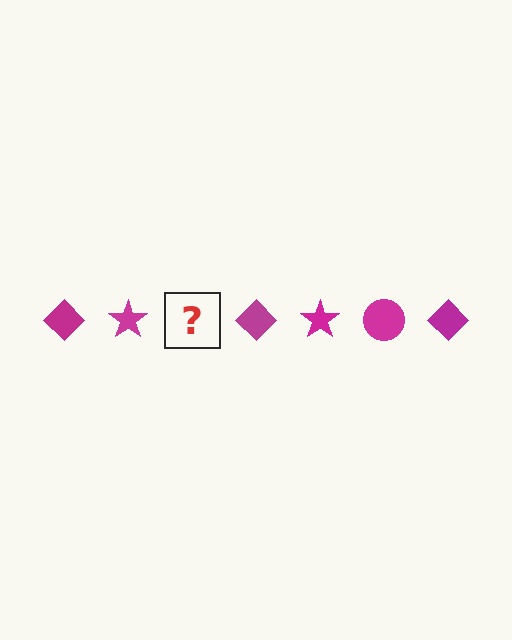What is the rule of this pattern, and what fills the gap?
The rule is that the pattern cycles through diamond, star, circle shapes in magenta. The gap should be filled with a magenta circle.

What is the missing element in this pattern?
The missing element is a magenta circle.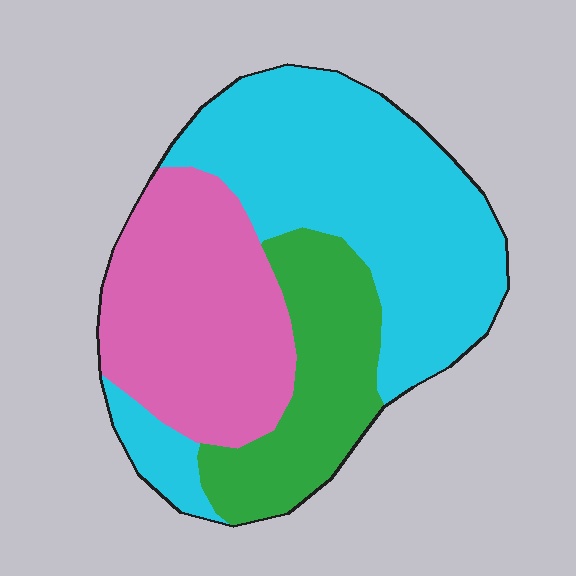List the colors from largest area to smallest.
From largest to smallest: cyan, pink, green.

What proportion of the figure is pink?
Pink takes up between a sixth and a third of the figure.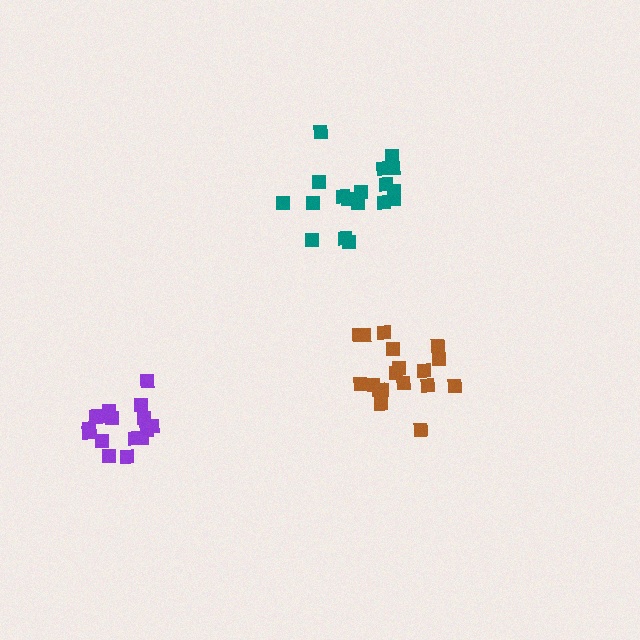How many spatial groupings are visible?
There are 3 spatial groupings.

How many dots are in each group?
Group 1: 18 dots, Group 2: 18 dots, Group 3: 16 dots (52 total).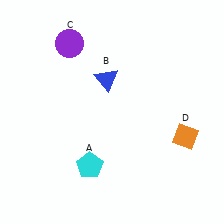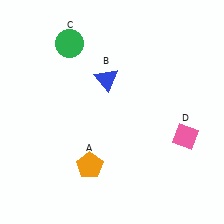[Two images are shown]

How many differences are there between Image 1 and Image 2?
There are 3 differences between the two images.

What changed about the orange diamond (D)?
In Image 1, D is orange. In Image 2, it changed to pink.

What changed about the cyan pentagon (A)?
In Image 1, A is cyan. In Image 2, it changed to orange.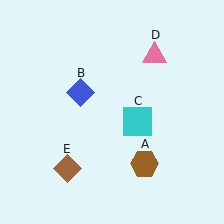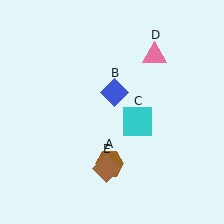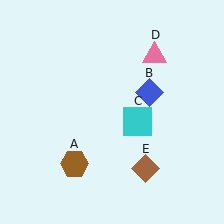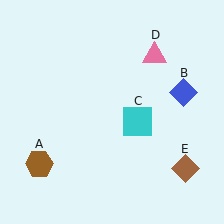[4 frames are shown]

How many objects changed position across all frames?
3 objects changed position: brown hexagon (object A), blue diamond (object B), brown diamond (object E).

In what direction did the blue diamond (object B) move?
The blue diamond (object B) moved right.